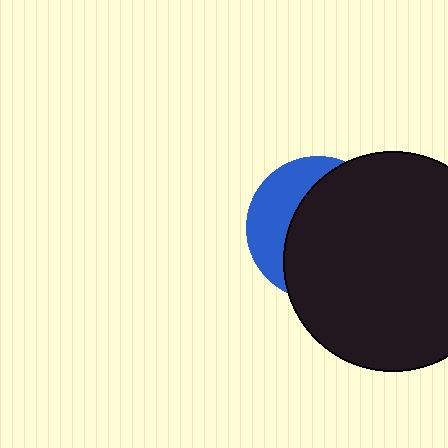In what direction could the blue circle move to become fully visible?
The blue circle could move left. That would shift it out from behind the black circle entirely.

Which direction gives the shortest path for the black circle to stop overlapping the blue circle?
Moving right gives the shortest separation.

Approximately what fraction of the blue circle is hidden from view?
Roughly 67% of the blue circle is hidden behind the black circle.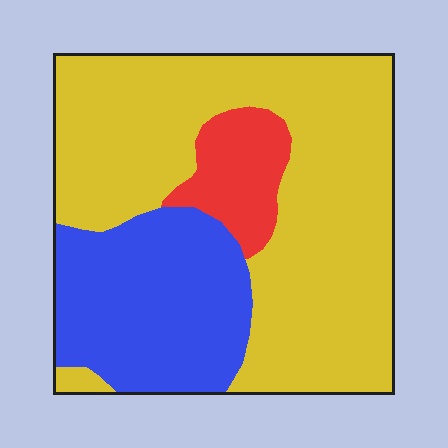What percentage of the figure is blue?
Blue covers roughly 25% of the figure.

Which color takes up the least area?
Red, at roughly 10%.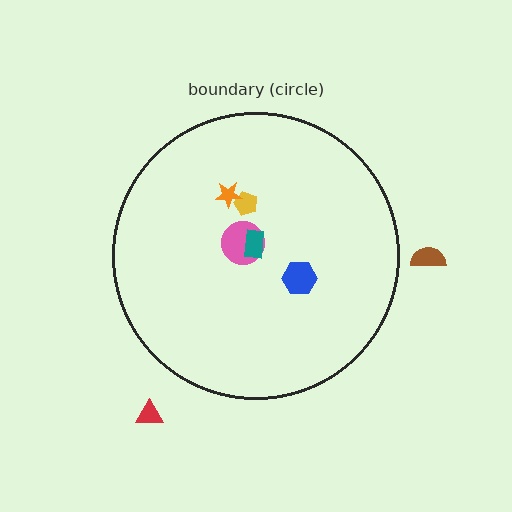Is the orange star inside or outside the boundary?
Inside.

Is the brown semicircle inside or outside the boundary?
Outside.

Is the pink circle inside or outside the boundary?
Inside.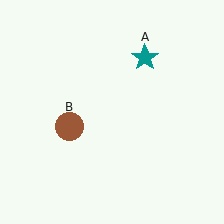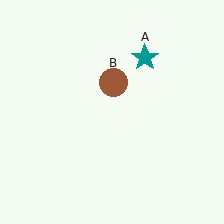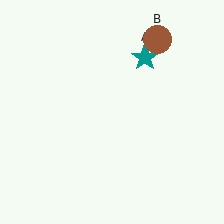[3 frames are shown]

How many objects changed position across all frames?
1 object changed position: brown circle (object B).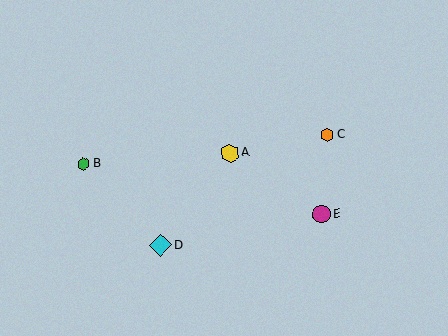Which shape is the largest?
The cyan diamond (labeled D) is the largest.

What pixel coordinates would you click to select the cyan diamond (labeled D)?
Click at (161, 245) to select the cyan diamond D.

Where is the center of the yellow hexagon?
The center of the yellow hexagon is at (230, 153).